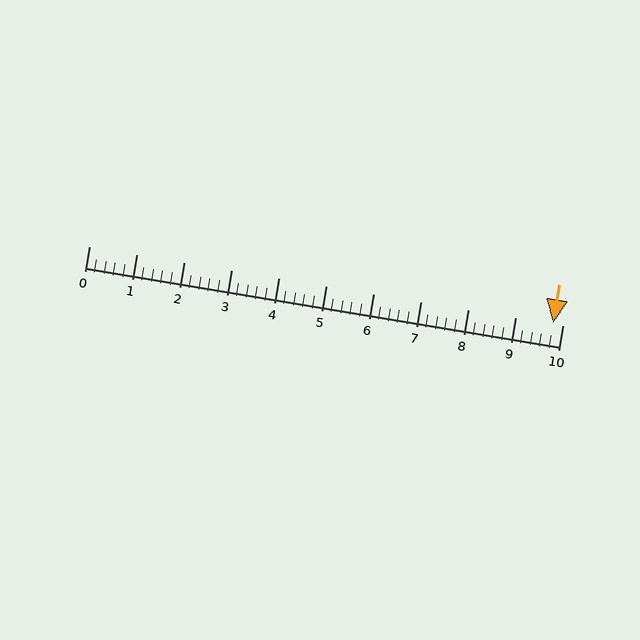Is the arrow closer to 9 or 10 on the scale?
The arrow is closer to 10.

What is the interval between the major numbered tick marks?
The major tick marks are spaced 1 units apart.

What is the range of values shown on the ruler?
The ruler shows values from 0 to 10.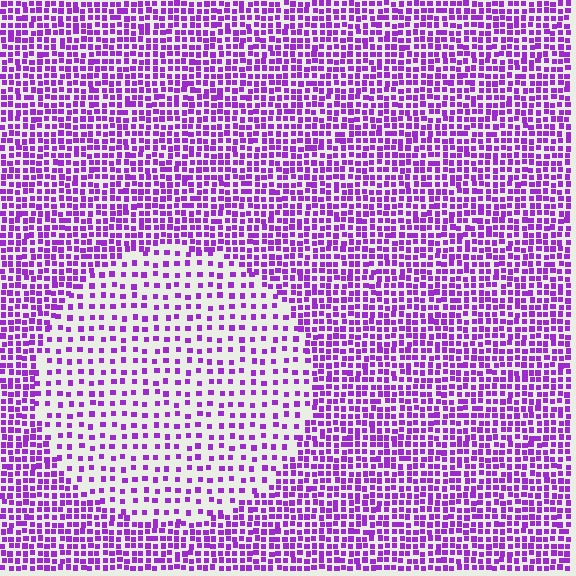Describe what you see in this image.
The image contains small purple elements arranged at two different densities. A circle-shaped region is visible where the elements are less densely packed than the surrounding area.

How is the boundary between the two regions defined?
The boundary is defined by a change in element density (approximately 2.2x ratio). All elements are the same color, size, and shape.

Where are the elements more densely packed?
The elements are more densely packed outside the circle boundary.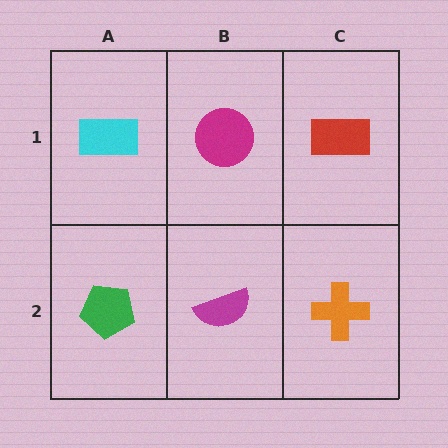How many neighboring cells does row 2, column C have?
2.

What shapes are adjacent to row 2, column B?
A magenta circle (row 1, column B), a green pentagon (row 2, column A), an orange cross (row 2, column C).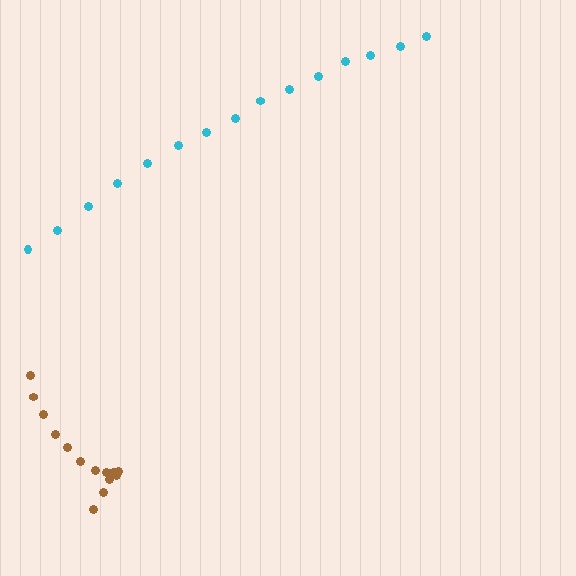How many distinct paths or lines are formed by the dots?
There are 2 distinct paths.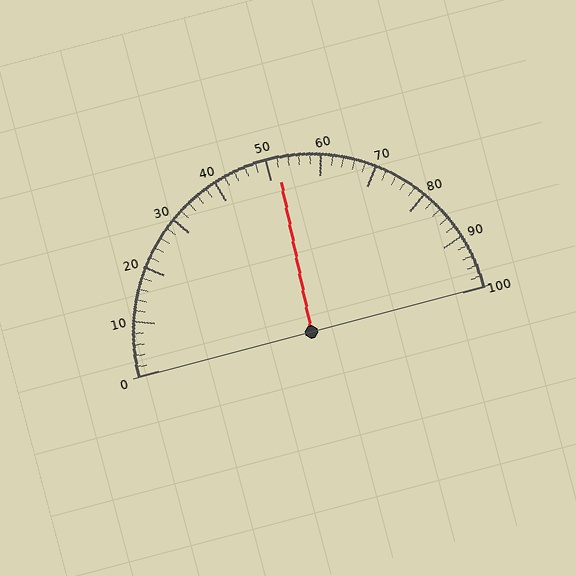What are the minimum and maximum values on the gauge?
The gauge ranges from 0 to 100.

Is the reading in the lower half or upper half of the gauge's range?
The reading is in the upper half of the range (0 to 100).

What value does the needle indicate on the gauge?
The needle indicates approximately 52.